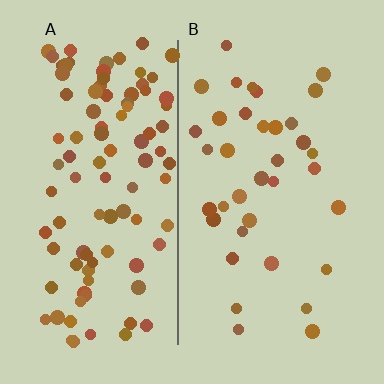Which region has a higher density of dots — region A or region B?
A (the left).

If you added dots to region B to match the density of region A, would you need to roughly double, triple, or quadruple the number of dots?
Approximately triple.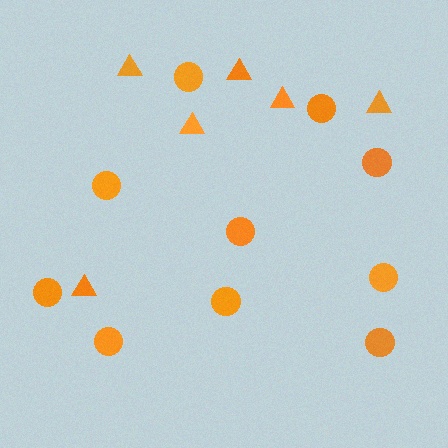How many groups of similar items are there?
There are 2 groups: one group of circles (10) and one group of triangles (6).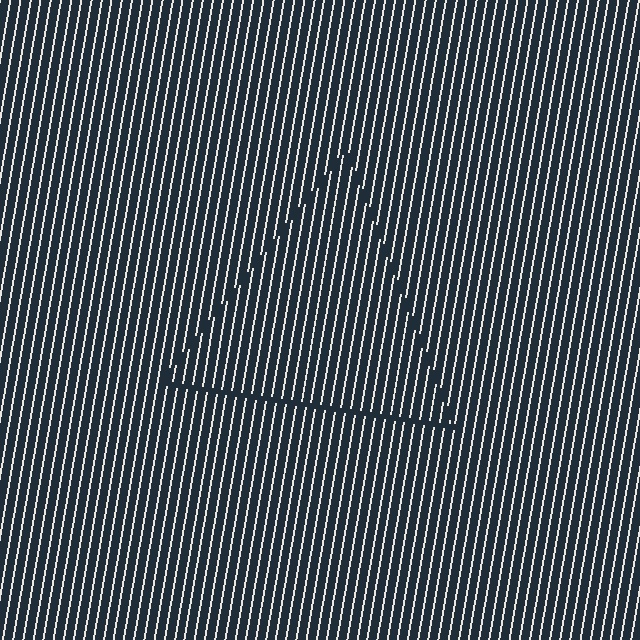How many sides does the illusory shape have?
3 sides — the line-ends trace a triangle.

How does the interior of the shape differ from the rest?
The interior of the shape contains the same grating, shifted by half a period — the contour is defined by the phase discontinuity where line-ends from the inner and outer gratings abut.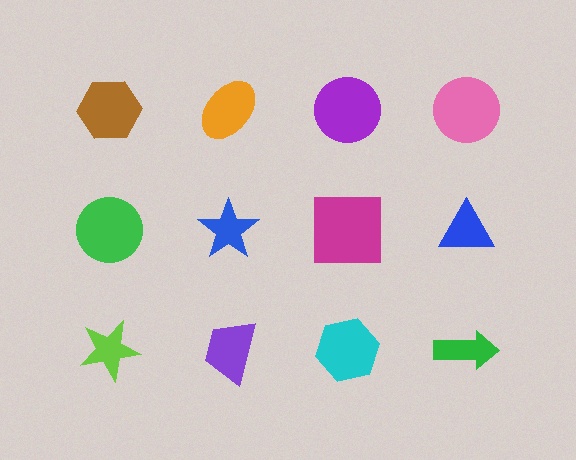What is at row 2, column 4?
A blue triangle.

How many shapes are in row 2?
4 shapes.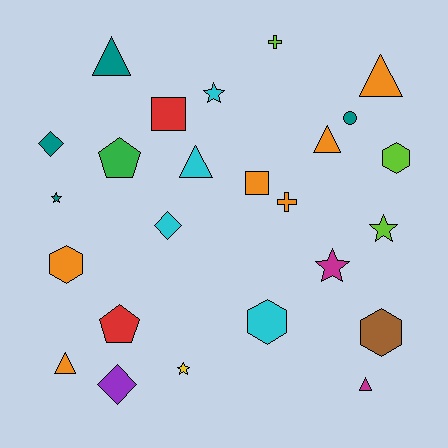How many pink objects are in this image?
There are no pink objects.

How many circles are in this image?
There is 1 circle.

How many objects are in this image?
There are 25 objects.